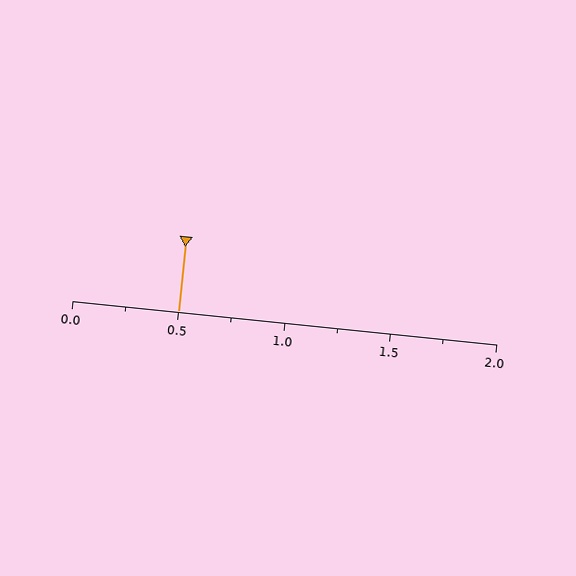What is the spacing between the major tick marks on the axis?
The major ticks are spaced 0.5 apart.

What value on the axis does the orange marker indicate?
The marker indicates approximately 0.5.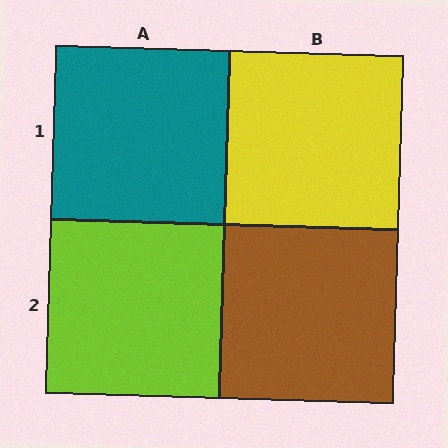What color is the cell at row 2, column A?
Lime.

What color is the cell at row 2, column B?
Brown.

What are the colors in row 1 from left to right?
Teal, yellow.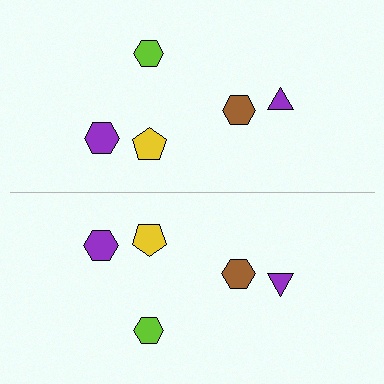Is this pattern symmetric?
Yes, this pattern has bilateral (reflection) symmetry.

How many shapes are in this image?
There are 10 shapes in this image.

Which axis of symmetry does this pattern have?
The pattern has a horizontal axis of symmetry running through the center of the image.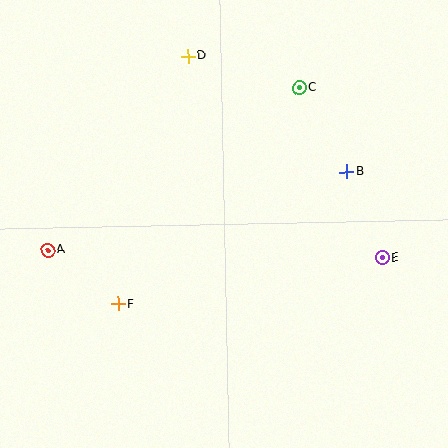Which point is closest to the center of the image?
Point F at (118, 304) is closest to the center.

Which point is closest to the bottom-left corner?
Point F is closest to the bottom-left corner.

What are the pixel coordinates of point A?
Point A is at (48, 250).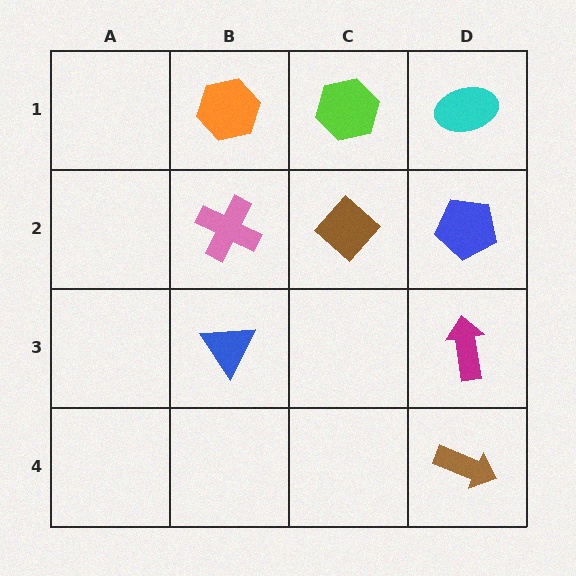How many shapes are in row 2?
3 shapes.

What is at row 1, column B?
An orange hexagon.